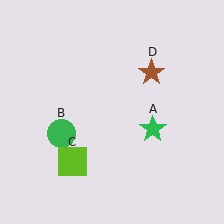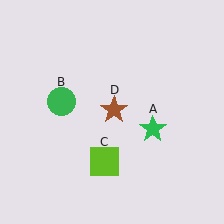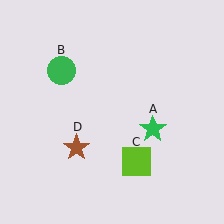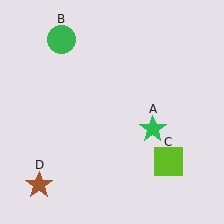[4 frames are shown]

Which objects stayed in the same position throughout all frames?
Green star (object A) remained stationary.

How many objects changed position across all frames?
3 objects changed position: green circle (object B), lime square (object C), brown star (object D).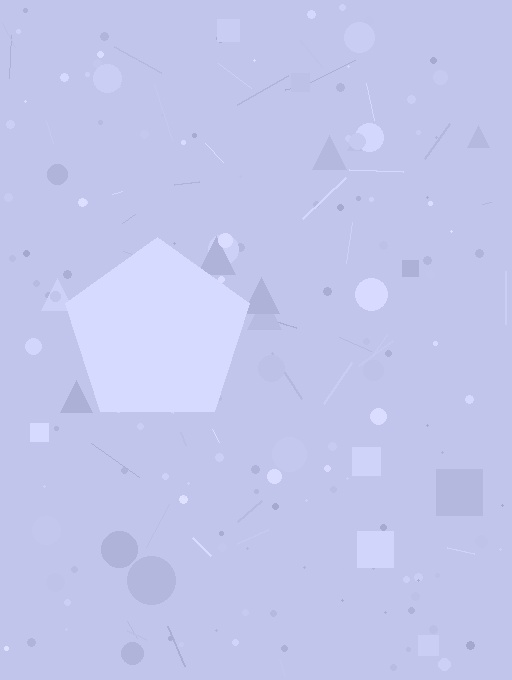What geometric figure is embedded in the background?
A pentagon is embedded in the background.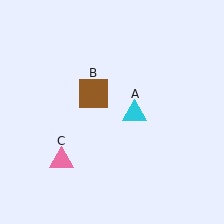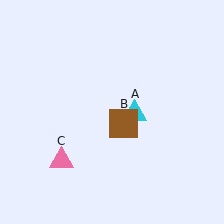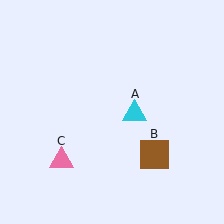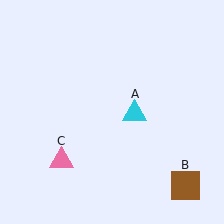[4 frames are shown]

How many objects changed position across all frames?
1 object changed position: brown square (object B).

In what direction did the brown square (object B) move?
The brown square (object B) moved down and to the right.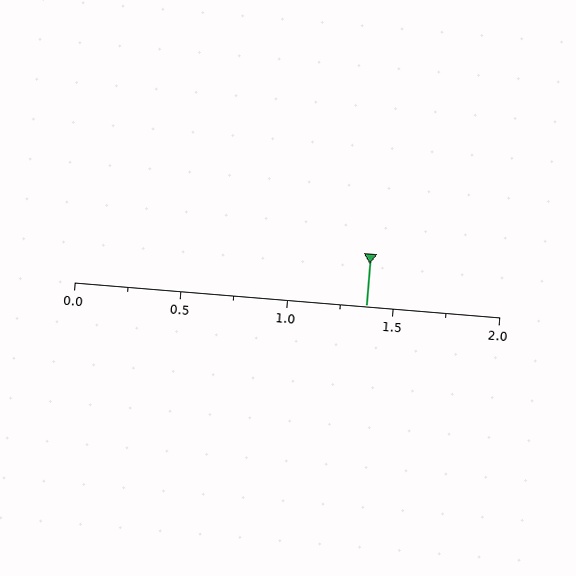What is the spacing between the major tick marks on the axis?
The major ticks are spaced 0.5 apart.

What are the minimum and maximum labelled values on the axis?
The axis runs from 0.0 to 2.0.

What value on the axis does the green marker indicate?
The marker indicates approximately 1.38.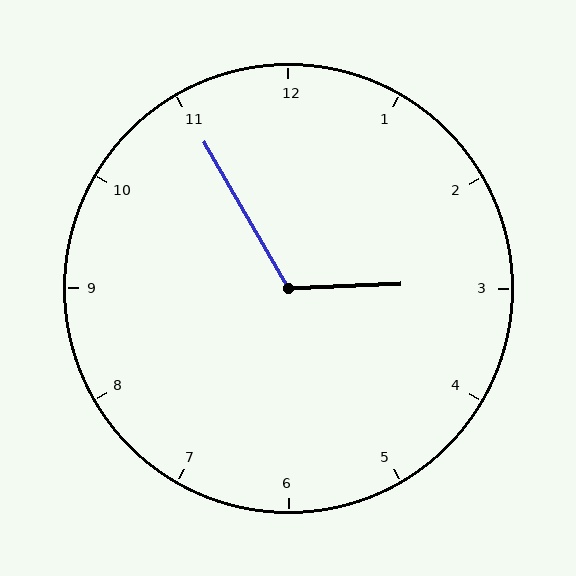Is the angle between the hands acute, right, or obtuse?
It is obtuse.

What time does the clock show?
2:55.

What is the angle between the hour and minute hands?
Approximately 118 degrees.